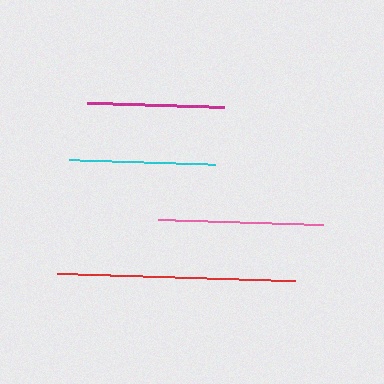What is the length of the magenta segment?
The magenta segment is approximately 138 pixels long.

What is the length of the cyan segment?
The cyan segment is approximately 146 pixels long.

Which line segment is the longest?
The red line is the longest at approximately 238 pixels.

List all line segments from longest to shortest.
From longest to shortest: red, pink, cyan, magenta.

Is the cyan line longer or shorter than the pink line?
The pink line is longer than the cyan line.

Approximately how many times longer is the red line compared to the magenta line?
The red line is approximately 1.7 times the length of the magenta line.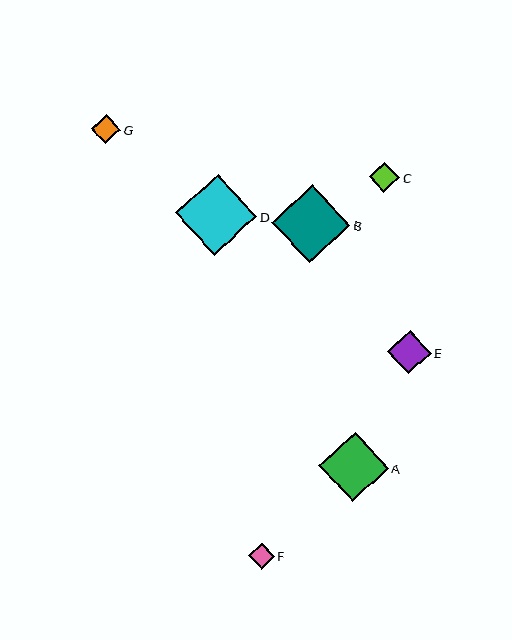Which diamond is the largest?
Diamond D is the largest with a size of approximately 81 pixels.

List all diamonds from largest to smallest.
From largest to smallest: D, B, A, E, C, G, F.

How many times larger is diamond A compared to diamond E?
Diamond A is approximately 1.6 times the size of diamond E.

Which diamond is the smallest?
Diamond F is the smallest with a size of approximately 26 pixels.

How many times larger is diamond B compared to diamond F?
Diamond B is approximately 3.0 times the size of diamond F.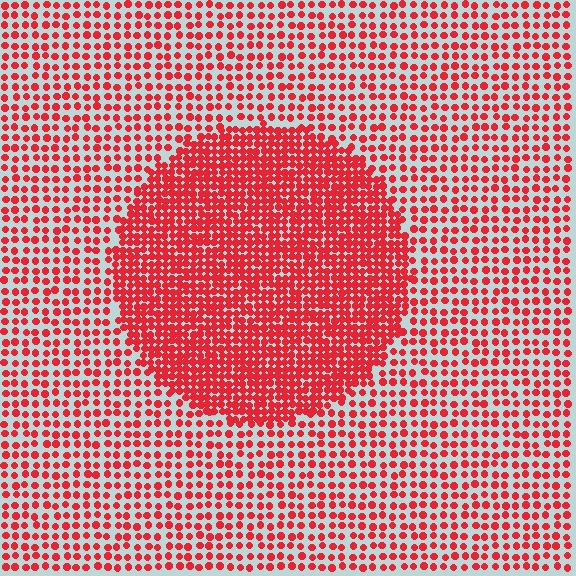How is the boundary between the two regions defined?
The boundary is defined by a change in element density (approximately 2.1x ratio). All elements are the same color, size, and shape.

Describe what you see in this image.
The image contains small red elements arranged at two different densities. A circle-shaped region is visible where the elements are more densely packed than the surrounding area.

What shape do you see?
I see a circle.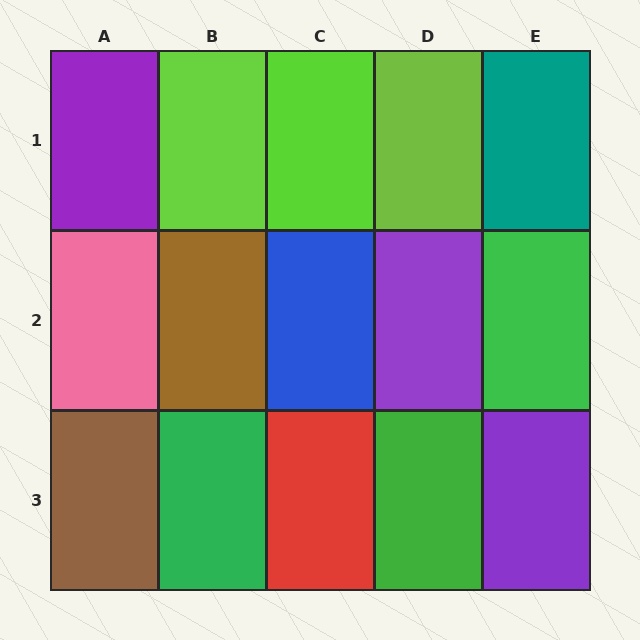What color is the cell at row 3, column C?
Red.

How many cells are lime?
3 cells are lime.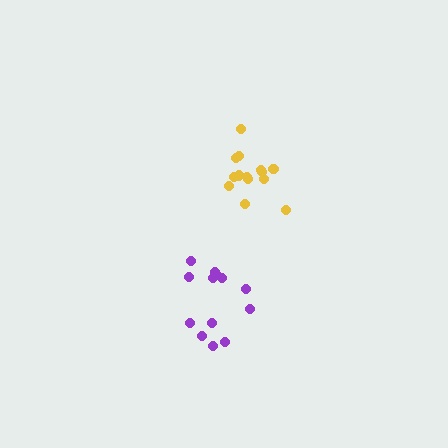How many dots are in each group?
Group 1: 14 dots, Group 2: 13 dots (27 total).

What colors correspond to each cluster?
The clusters are colored: yellow, purple.